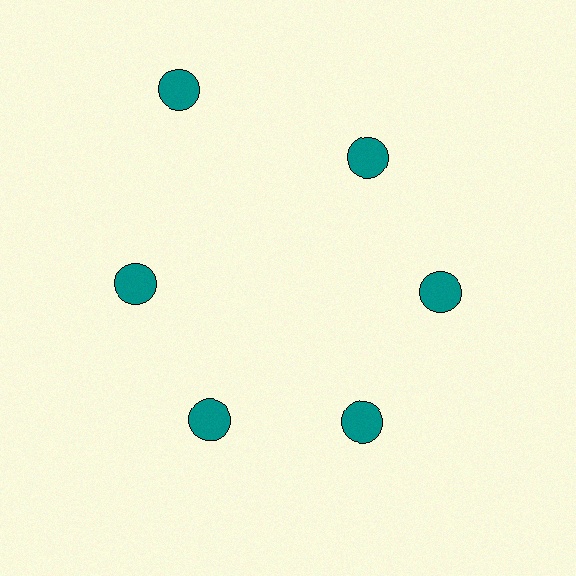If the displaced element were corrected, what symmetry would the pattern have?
It would have 6-fold rotational symmetry — the pattern would map onto itself every 60 degrees.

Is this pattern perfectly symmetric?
No. The 6 teal circles are arranged in a ring, but one element near the 11 o'clock position is pushed outward from the center, breaking the 6-fold rotational symmetry.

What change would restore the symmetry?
The symmetry would be restored by moving it inward, back onto the ring so that all 6 circles sit at equal angles and equal distance from the center.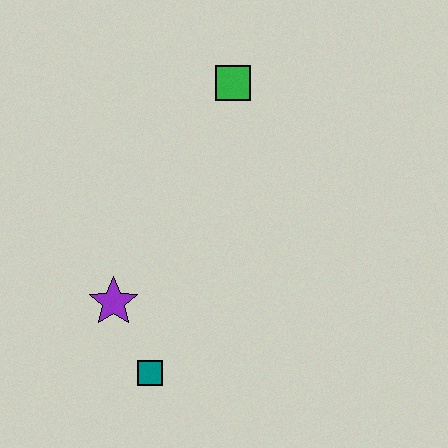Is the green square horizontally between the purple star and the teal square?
No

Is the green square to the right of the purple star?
Yes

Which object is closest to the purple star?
The teal square is closest to the purple star.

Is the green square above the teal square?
Yes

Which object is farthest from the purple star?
The green square is farthest from the purple star.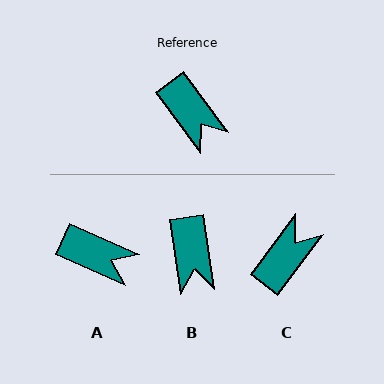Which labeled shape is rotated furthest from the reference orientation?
C, about 107 degrees away.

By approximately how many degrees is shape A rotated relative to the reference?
Approximately 29 degrees counter-clockwise.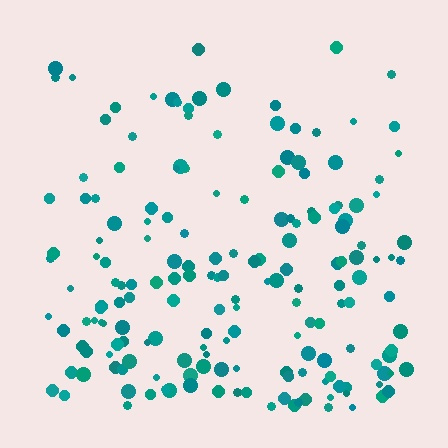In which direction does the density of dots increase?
From top to bottom, with the bottom side densest.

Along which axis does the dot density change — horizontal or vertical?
Vertical.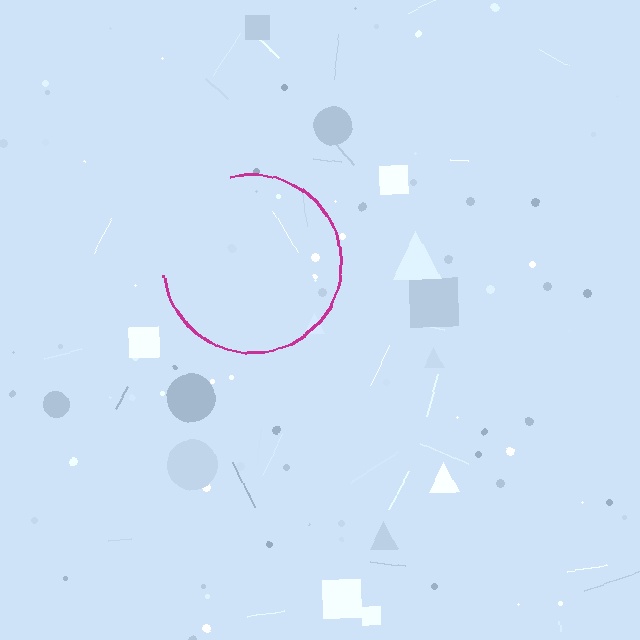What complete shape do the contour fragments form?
The contour fragments form a circle.